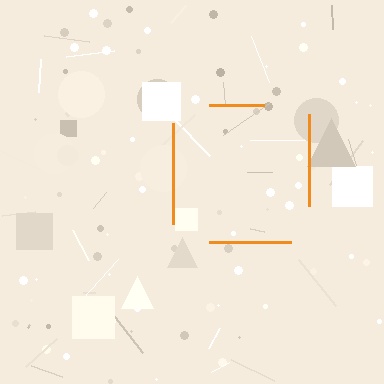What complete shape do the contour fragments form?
The contour fragments form a square.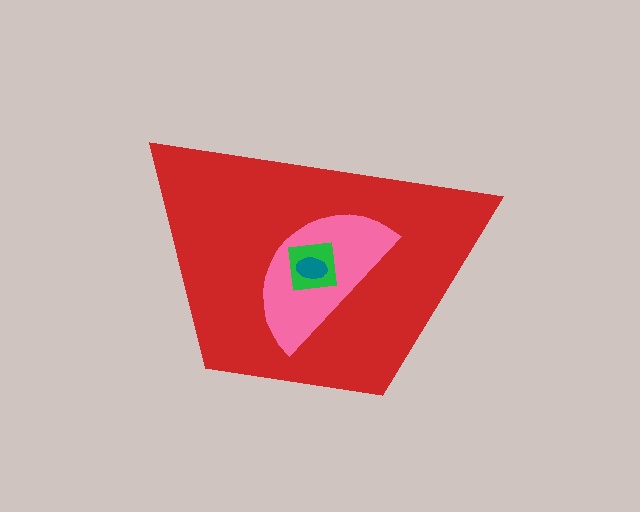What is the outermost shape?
The red trapezoid.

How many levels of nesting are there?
4.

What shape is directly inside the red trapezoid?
The pink semicircle.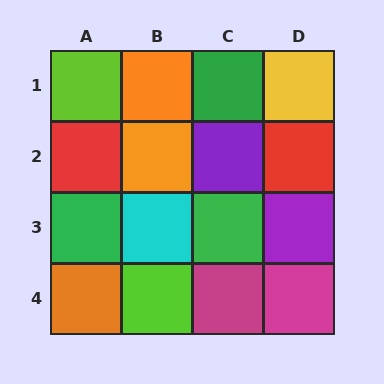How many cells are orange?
3 cells are orange.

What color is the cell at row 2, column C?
Purple.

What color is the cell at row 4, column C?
Magenta.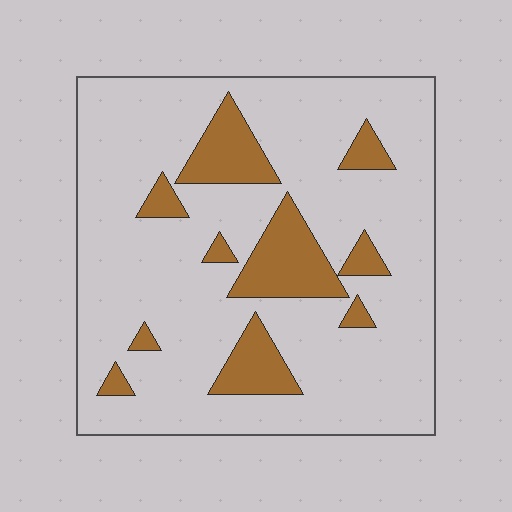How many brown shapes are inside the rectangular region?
10.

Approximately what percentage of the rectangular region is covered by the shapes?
Approximately 15%.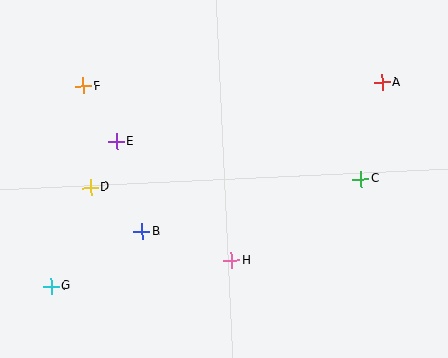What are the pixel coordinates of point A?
Point A is at (382, 82).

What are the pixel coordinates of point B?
Point B is at (142, 231).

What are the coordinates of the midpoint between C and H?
The midpoint between C and H is at (296, 220).